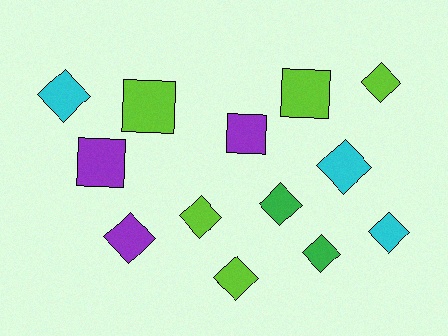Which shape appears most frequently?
Diamond, with 9 objects.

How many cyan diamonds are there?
There are 3 cyan diamonds.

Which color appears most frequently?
Lime, with 5 objects.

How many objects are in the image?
There are 13 objects.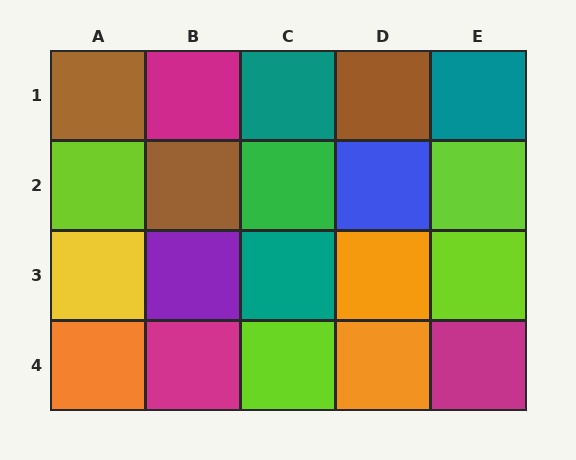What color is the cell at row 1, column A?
Brown.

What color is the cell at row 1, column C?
Teal.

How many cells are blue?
1 cell is blue.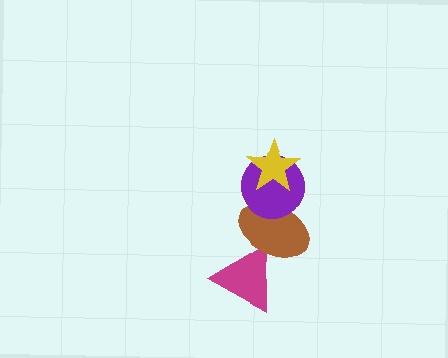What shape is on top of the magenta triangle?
The brown ellipse is on top of the magenta triangle.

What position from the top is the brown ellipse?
The brown ellipse is 3rd from the top.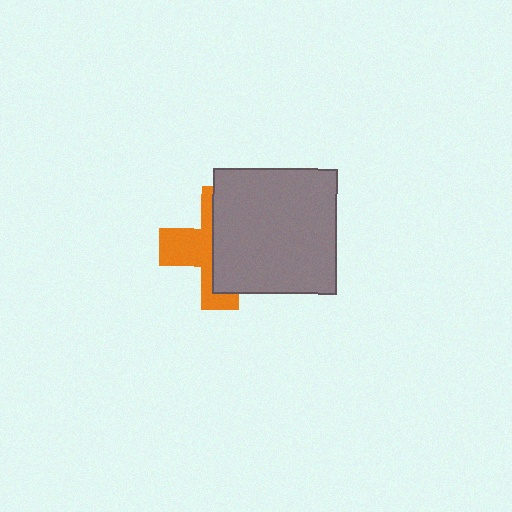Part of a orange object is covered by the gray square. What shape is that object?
It is a cross.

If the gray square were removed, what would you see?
You would see the complete orange cross.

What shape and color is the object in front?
The object in front is a gray square.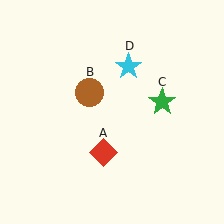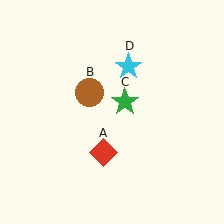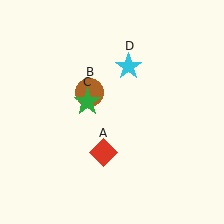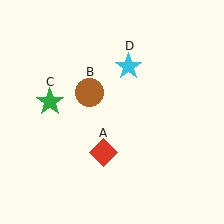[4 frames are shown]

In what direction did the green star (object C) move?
The green star (object C) moved left.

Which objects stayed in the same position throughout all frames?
Red diamond (object A) and brown circle (object B) and cyan star (object D) remained stationary.